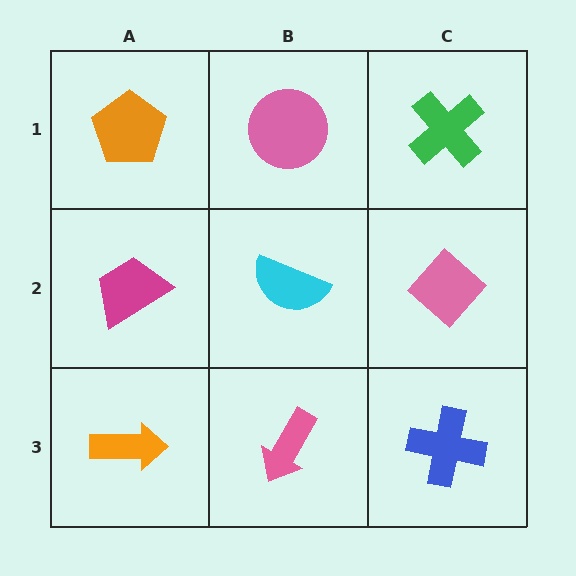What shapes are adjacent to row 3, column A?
A magenta trapezoid (row 2, column A), a pink arrow (row 3, column B).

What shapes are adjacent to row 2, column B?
A pink circle (row 1, column B), a pink arrow (row 3, column B), a magenta trapezoid (row 2, column A), a pink diamond (row 2, column C).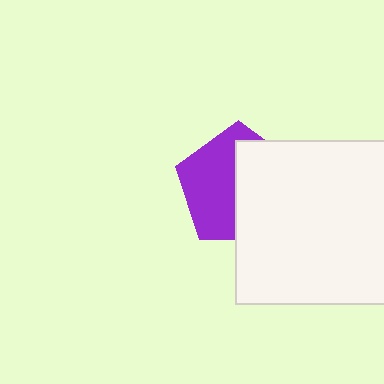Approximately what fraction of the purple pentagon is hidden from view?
Roughly 50% of the purple pentagon is hidden behind the white square.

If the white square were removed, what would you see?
You would see the complete purple pentagon.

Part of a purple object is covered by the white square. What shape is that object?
It is a pentagon.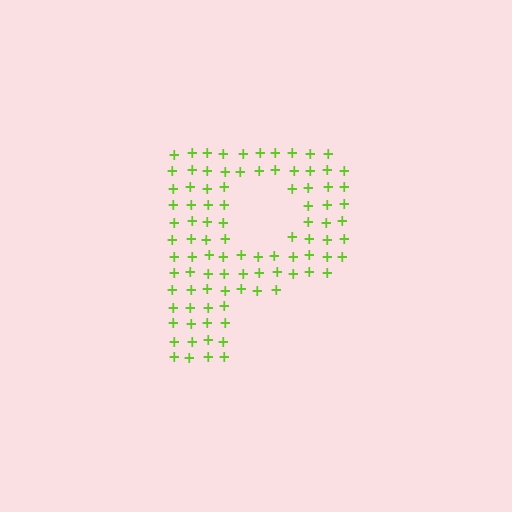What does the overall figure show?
The overall figure shows the letter P.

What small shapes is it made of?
It is made of small plus signs.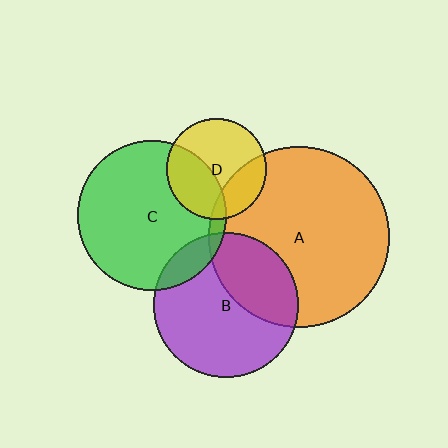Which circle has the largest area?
Circle A (orange).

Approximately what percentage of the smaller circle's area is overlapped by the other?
Approximately 25%.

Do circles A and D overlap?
Yes.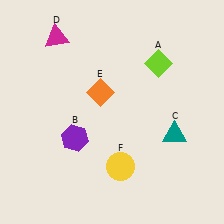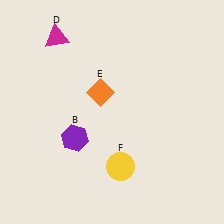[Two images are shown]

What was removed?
The lime diamond (A), the teal triangle (C) were removed in Image 2.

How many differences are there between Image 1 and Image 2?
There are 2 differences between the two images.